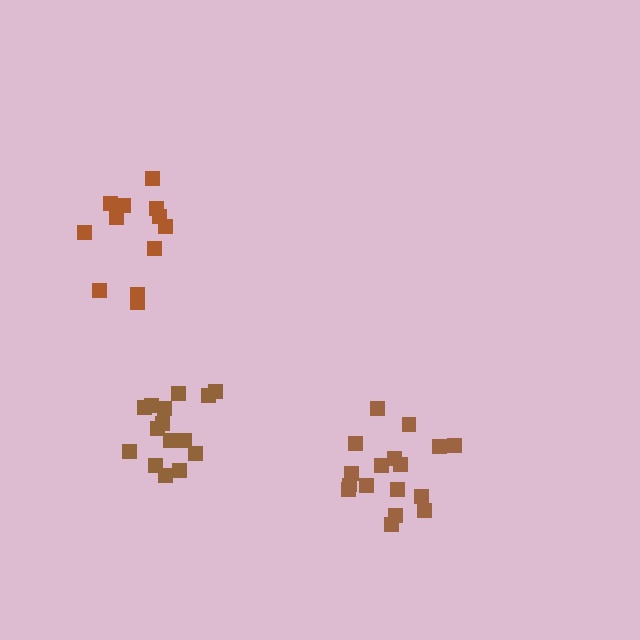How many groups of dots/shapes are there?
There are 3 groups.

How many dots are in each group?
Group 1: 12 dots, Group 2: 17 dots, Group 3: 15 dots (44 total).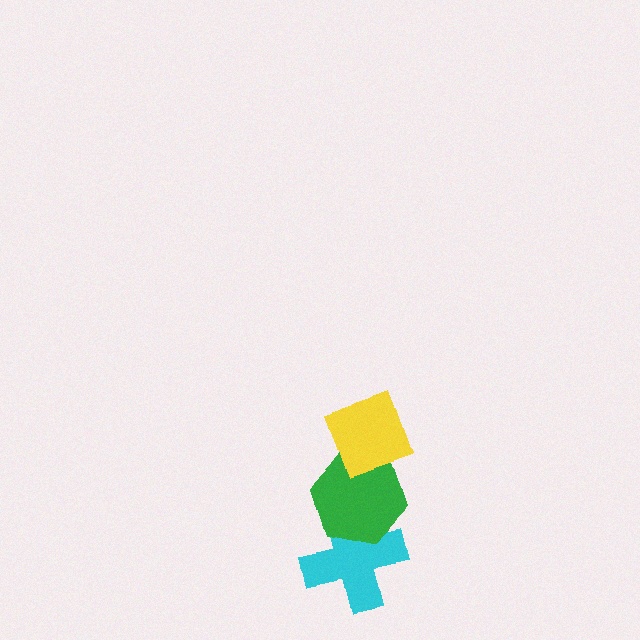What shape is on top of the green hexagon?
The yellow diamond is on top of the green hexagon.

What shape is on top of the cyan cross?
The green hexagon is on top of the cyan cross.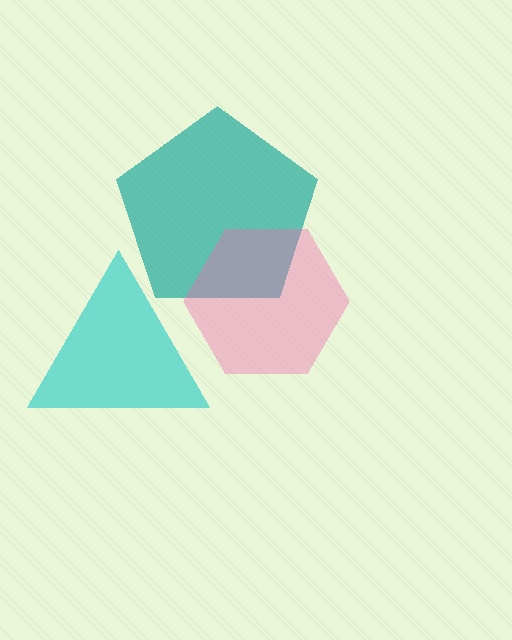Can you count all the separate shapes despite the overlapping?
Yes, there are 3 separate shapes.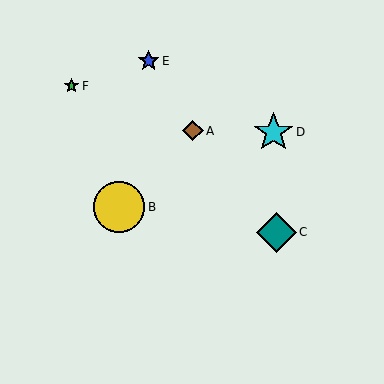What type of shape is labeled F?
Shape F is a green star.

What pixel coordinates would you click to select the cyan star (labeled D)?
Click at (274, 132) to select the cyan star D.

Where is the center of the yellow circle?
The center of the yellow circle is at (119, 207).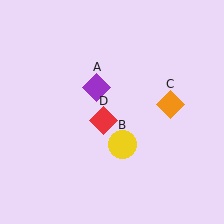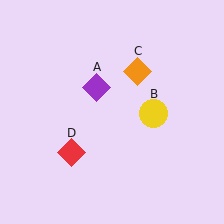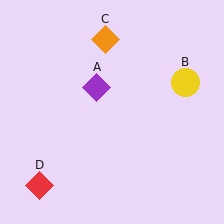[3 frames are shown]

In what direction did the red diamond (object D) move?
The red diamond (object D) moved down and to the left.